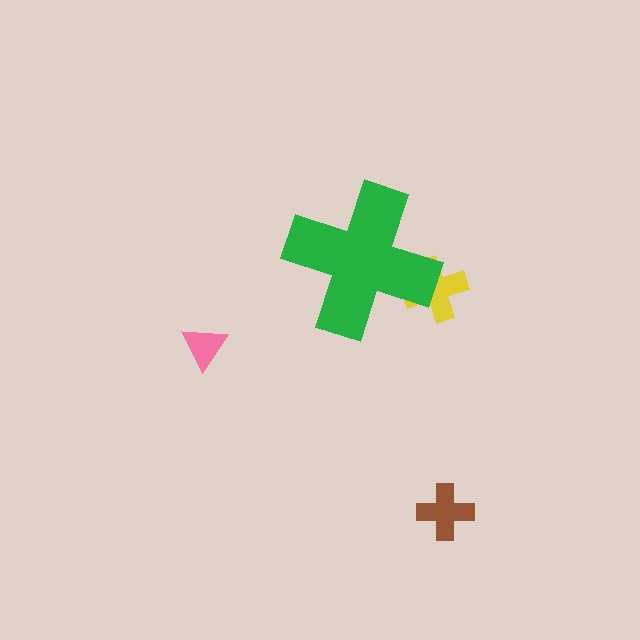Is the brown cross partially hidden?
No, the brown cross is fully visible.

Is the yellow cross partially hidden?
Yes, the yellow cross is partially hidden behind the green cross.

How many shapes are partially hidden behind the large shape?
1 shape is partially hidden.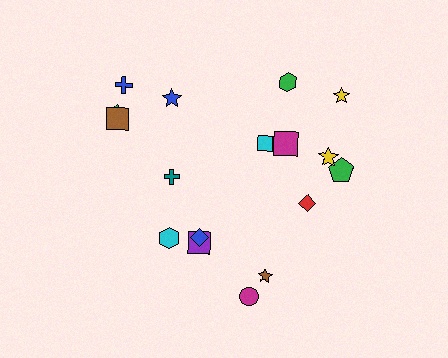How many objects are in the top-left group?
There are 5 objects.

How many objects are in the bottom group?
There are 5 objects.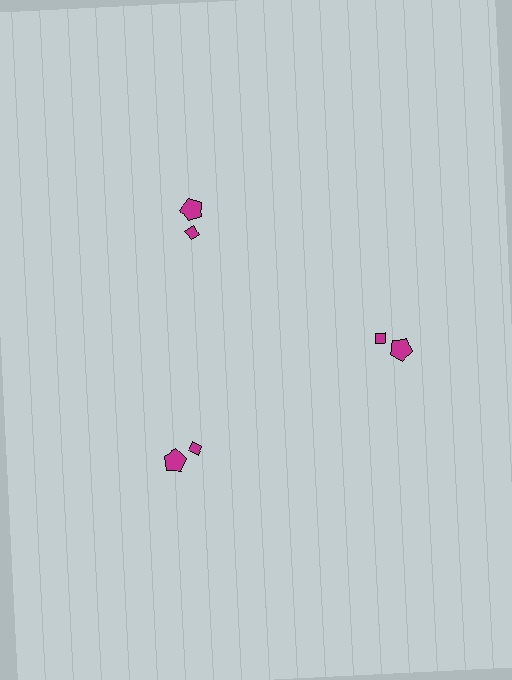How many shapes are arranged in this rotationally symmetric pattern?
There are 6 shapes, arranged in 3 groups of 2.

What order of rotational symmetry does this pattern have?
This pattern has 3-fold rotational symmetry.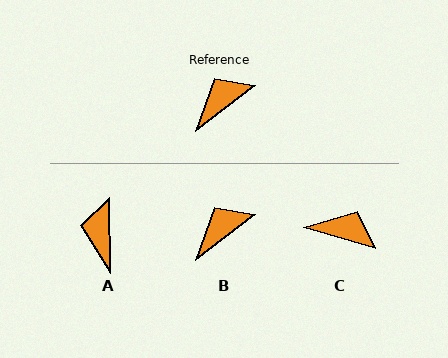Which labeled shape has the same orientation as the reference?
B.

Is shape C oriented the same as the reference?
No, it is off by about 54 degrees.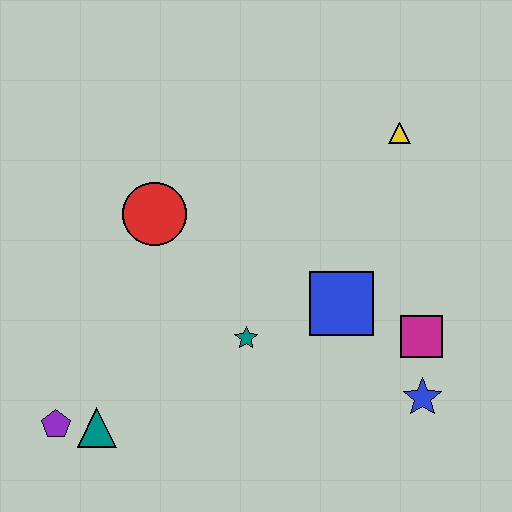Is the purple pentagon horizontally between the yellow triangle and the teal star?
No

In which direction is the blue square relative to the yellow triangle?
The blue square is below the yellow triangle.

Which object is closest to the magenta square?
The blue star is closest to the magenta square.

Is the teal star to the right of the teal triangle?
Yes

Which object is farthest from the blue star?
The purple pentagon is farthest from the blue star.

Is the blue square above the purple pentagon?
Yes